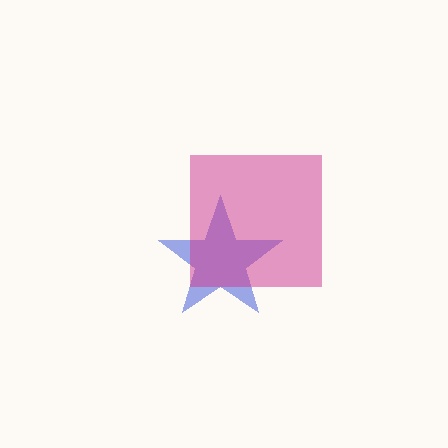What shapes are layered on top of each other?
The layered shapes are: a blue star, a magenta square.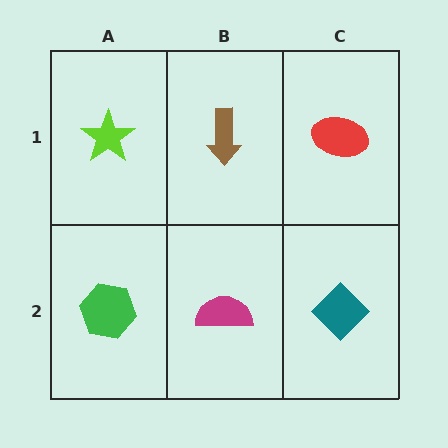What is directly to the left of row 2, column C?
A magenta semicircle.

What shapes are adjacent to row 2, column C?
A red ellipse (row 1, column C), a magenta semicircle (row 2, column B).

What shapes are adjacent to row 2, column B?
A brown arrow (row 1, column B), a green hexagon (row 2, column A), a teal diamond (row 2, column C).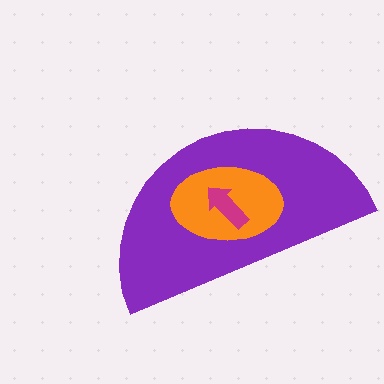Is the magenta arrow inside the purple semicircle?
Yes.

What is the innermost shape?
The magenta arrow.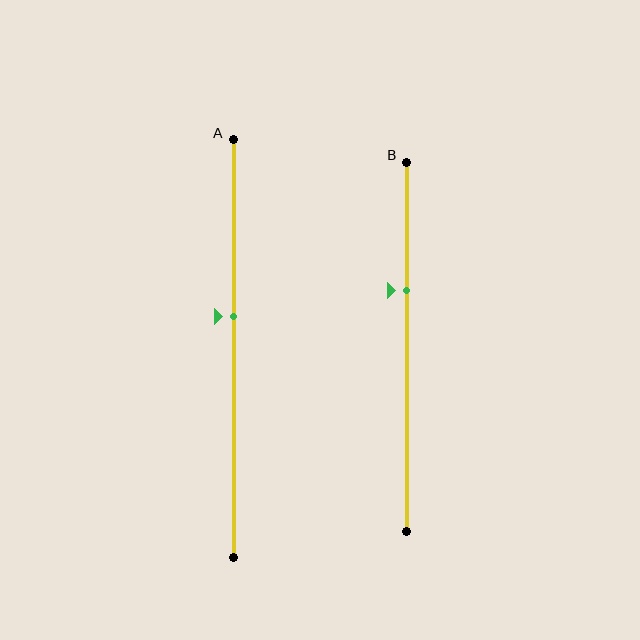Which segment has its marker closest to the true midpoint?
Segment A has its marker closest to the true midpoint.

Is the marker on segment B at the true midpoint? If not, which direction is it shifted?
No, the marker on segment B is shifted upward by about 15% of the segment length.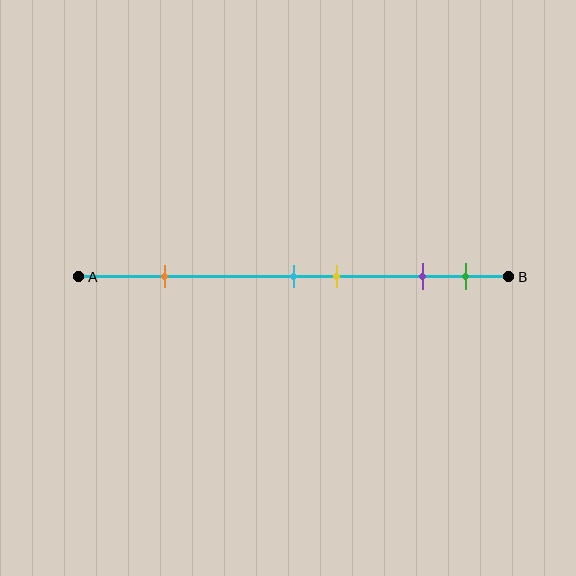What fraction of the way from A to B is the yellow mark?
The yellow mark is approximately 60% (0.6) of the way from A to B.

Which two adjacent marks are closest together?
The cyan and yellow marks are the closest adjacent pair.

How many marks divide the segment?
There are 5 marks dividing the segment.